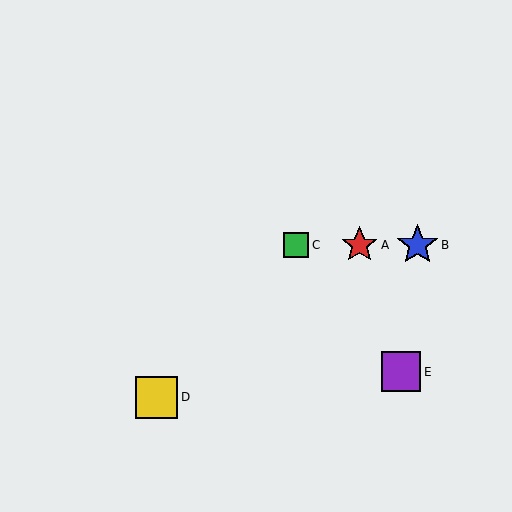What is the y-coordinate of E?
Object E is at y≈372.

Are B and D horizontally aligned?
No, B is at y≈245 and D is at y≈397.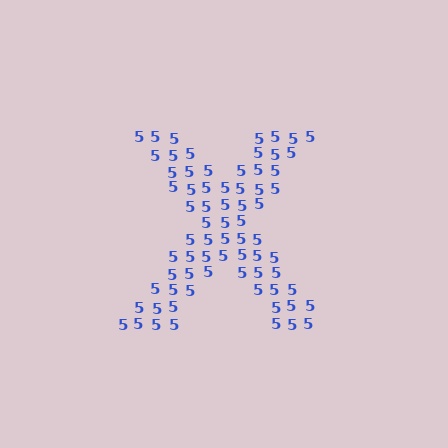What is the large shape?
The large shape is the letter X.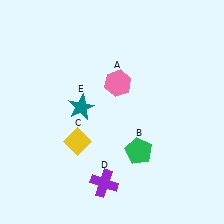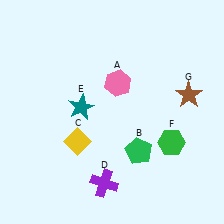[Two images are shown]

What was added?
A green hexagon (F), a brown star (G) were added in Image 2.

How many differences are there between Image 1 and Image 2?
There are 2 differences between the two images.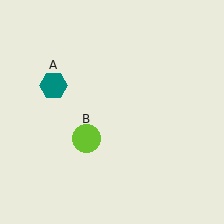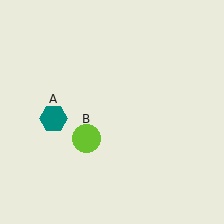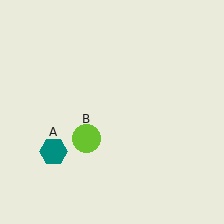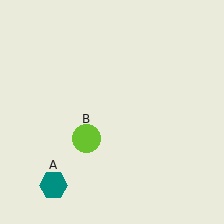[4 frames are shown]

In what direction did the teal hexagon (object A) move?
The teal hexagon (object A) moved down.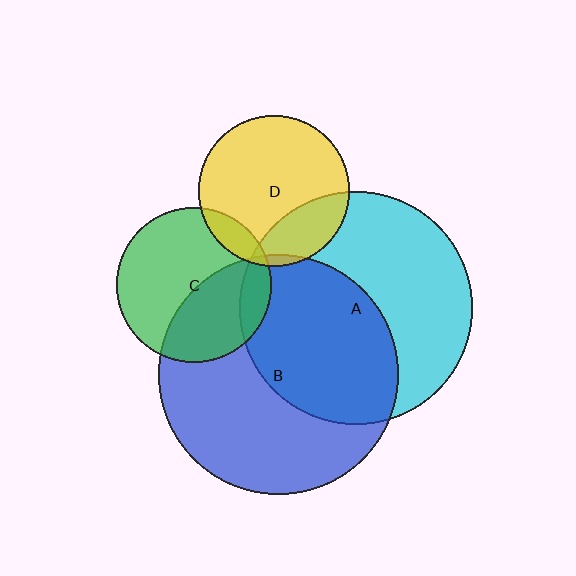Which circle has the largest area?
Circle B (blue).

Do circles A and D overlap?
Yes.